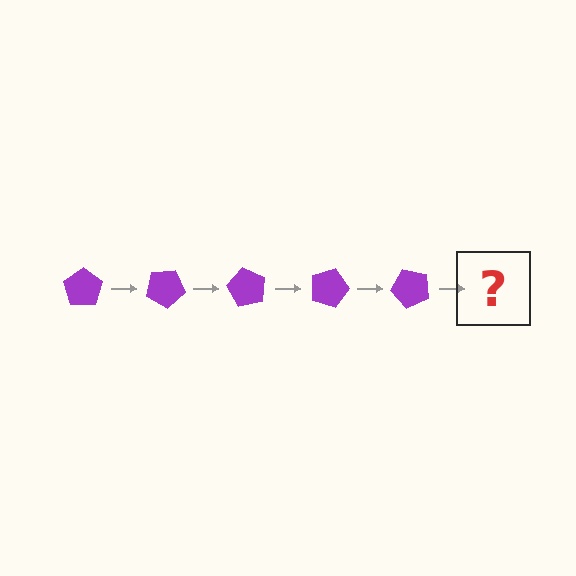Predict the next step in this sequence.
The next step is a purple pentagon rotated 150 degrees.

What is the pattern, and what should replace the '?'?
The pattern is that the pentagon rotates 30 degrees each step. The '?' should be a purple pentagon rotated 150 degrees.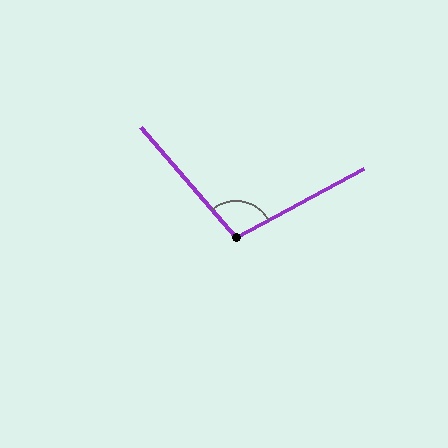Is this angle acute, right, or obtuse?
It is obtuse.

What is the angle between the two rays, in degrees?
Approximately 102 degrees.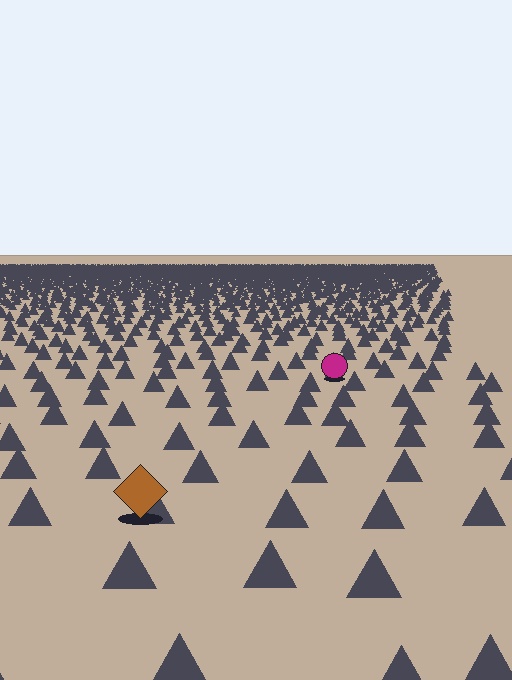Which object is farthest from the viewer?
The magenta circle is farthest from the viewer. It appears smaller and the ground texture around it is denser.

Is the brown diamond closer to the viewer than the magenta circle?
Yes. The brown diamond is closer — you can tell from the texture gradient: the ground texture is coarser near it.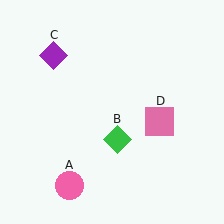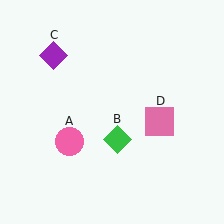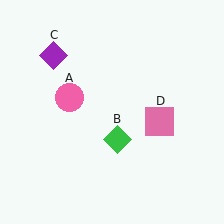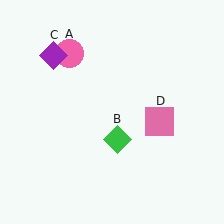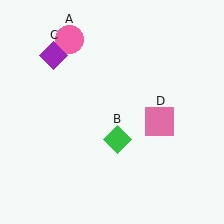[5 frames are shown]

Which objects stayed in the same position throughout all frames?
Green diamond (object B) and purple diamond (object C) and pink square (object D) remained stationary.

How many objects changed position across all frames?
1 object changed position: pink circle (object A).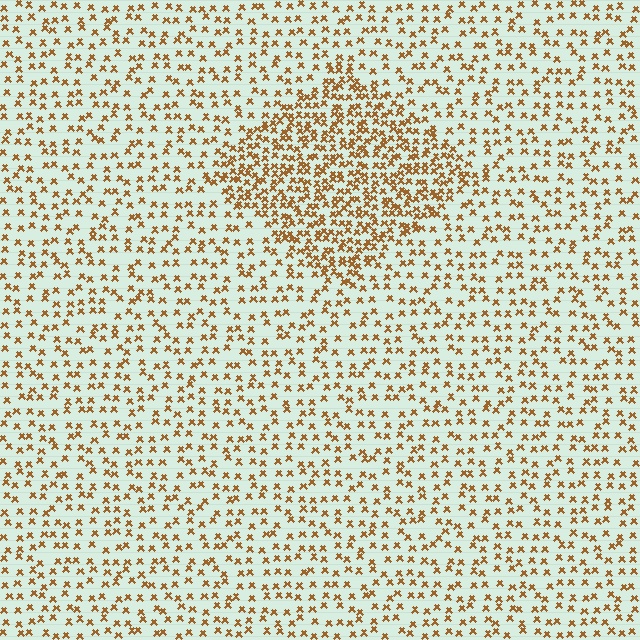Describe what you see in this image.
The image contains small brown elements arranged at two different densities. A diamond-shaped region is visible where the elements are more densely packed than the surrounding area.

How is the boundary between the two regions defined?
The boundary is defined by a change in element density (approximately 2.1x ratio). All elements are the same color, size, and shape.